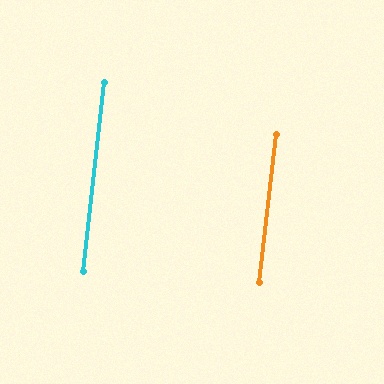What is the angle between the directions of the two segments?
Approximately 0 degrees.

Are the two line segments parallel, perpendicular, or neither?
Parallel — their directions differ by only 0.3°.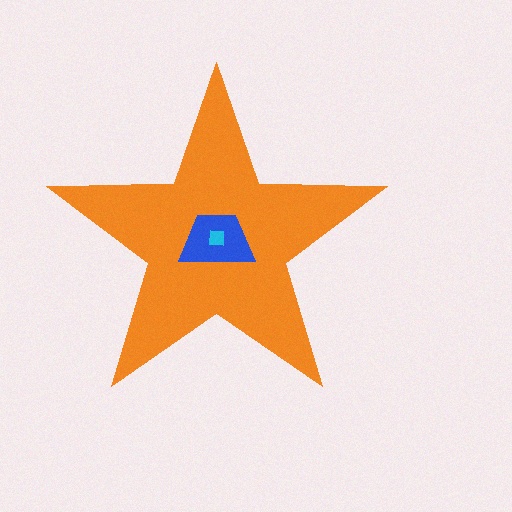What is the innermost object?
The cyan square.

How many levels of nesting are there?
3.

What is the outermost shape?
The orange star.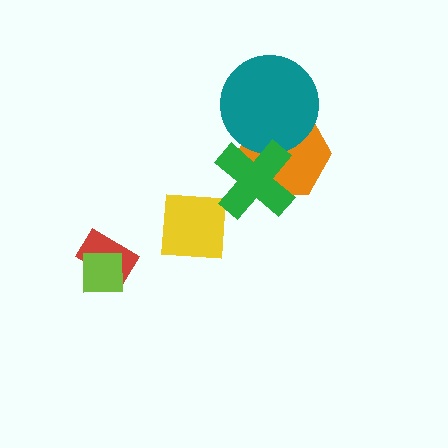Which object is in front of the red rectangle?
The lime square is in front of the red rectangle.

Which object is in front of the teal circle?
The green cross is in front of the teal circle.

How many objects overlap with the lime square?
1 object overlaps with the lime square.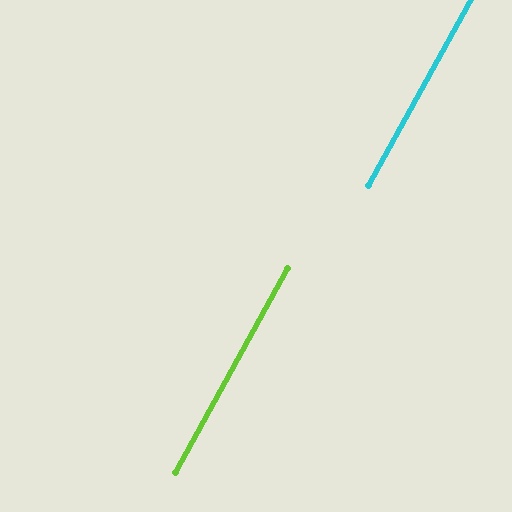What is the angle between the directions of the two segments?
Approximately 0 degrees.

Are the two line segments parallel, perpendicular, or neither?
Parallel — their directions differ by only 0.2°.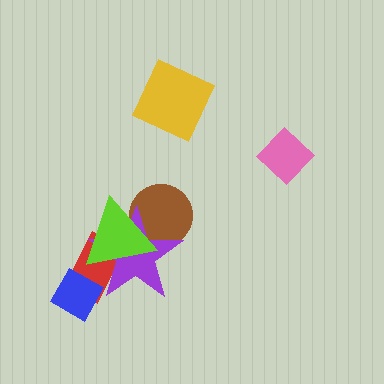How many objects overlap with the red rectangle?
3 objects overlap with the red rectangle.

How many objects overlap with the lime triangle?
3 objects overlap with the lime triangle.